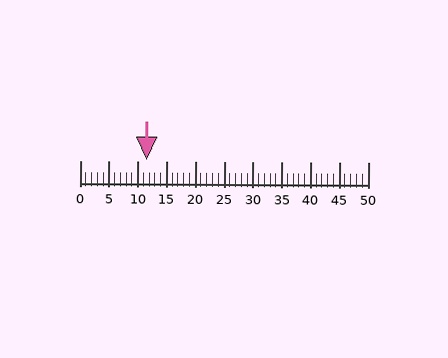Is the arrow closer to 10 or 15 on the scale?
The arrow is closer to 10.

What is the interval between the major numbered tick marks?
The major tick marks are spaced 5 units apart.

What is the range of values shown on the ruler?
The ruler shows values from 0 to 50.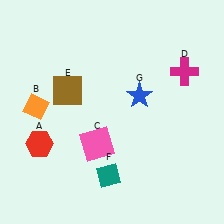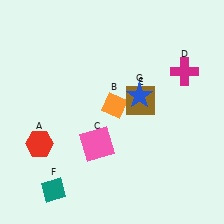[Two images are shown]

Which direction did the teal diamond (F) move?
The teal diamond (F) moved left.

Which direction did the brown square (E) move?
The brown square (E) moved right.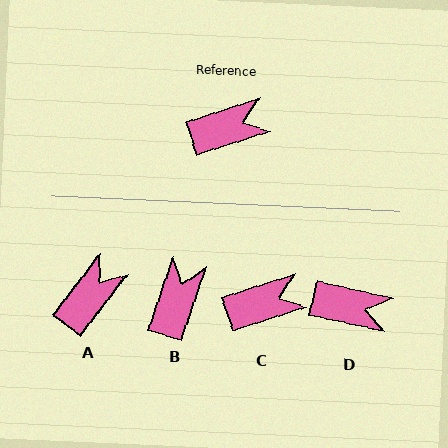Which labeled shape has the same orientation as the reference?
C.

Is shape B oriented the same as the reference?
No, it is off by about 54 degrees.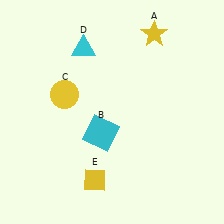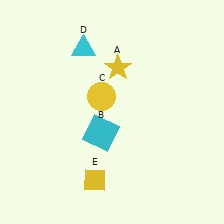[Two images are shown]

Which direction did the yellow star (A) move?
The yellow star (A) moved left.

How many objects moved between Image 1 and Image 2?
2 objects moved between the two images.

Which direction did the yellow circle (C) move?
The yellow circle (C) moved right.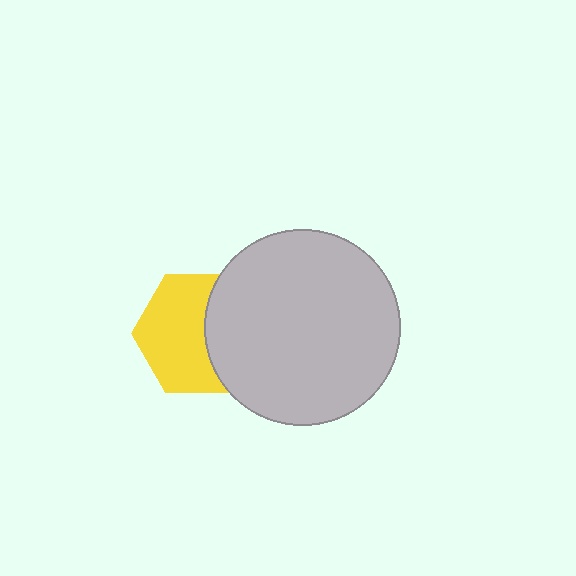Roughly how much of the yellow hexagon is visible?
About half of it is visible (roughly 61%).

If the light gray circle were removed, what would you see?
You would see the complete yellow hexagon.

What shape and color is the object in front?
The object in front is a light gray circle.